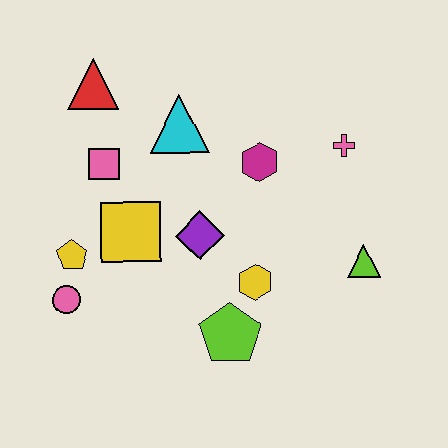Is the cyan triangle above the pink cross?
Yes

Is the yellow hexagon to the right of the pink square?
Yes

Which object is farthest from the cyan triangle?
The lime triangle is farthest from the cyan triangle.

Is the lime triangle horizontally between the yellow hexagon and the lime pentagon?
No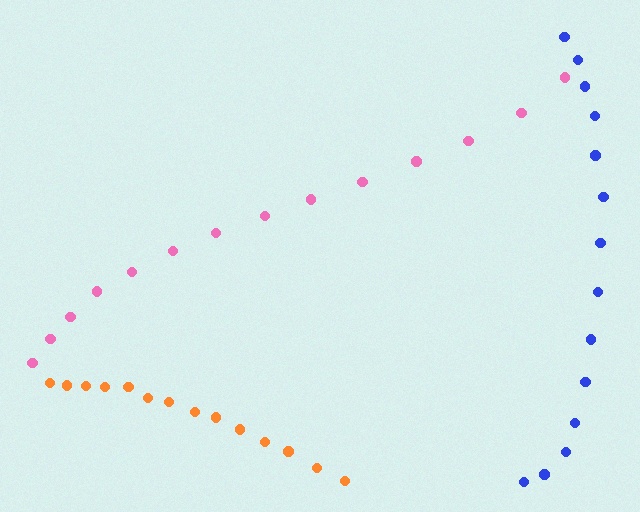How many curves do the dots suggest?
There are 3 distinct paths.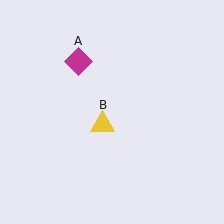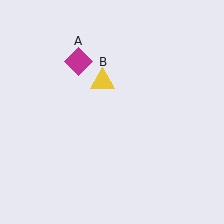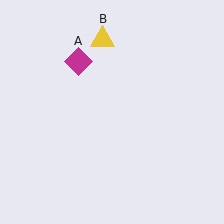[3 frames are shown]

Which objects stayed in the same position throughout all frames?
Magenta diamond (object A) remained stationary.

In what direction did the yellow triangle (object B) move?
The yellow triangle (object B) moved up.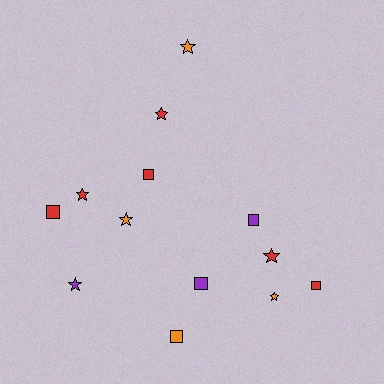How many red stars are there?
There are 3 red stars.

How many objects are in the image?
There are 13 objects.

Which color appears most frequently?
Red, with 6 objects.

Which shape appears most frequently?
Star, with 7 objects.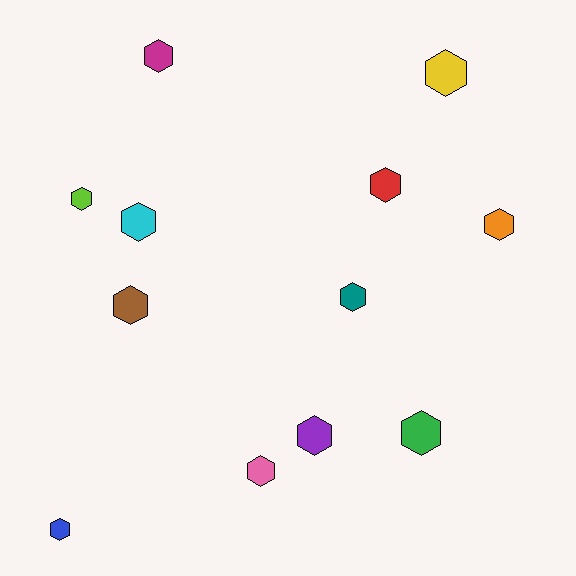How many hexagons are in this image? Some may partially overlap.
There are 12 hexagons.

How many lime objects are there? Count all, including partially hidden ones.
There is 1 lime object.